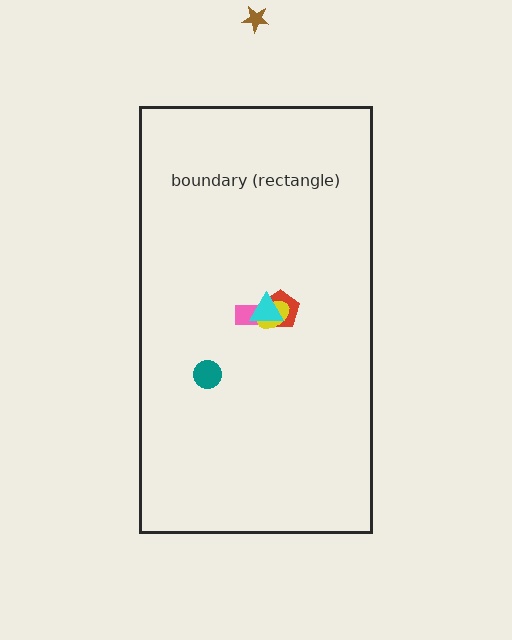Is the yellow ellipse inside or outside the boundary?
Inside.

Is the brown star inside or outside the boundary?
Outside.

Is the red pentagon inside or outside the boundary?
Inside.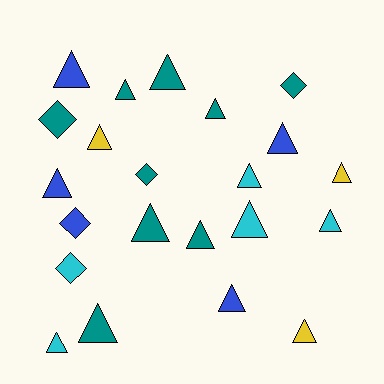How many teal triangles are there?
There are 6 teal triangles.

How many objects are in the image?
There are 22 objects.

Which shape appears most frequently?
Triangle, with 17 objects.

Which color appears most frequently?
Teal, with 9 objects.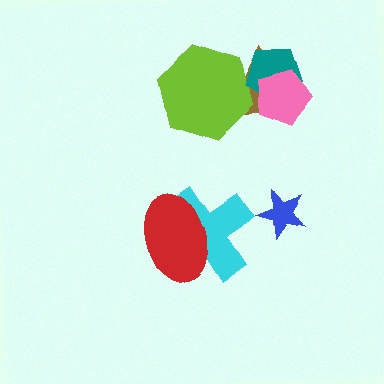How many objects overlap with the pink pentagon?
2 objects overlap with the pink pentagon.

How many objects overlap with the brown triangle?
3 objects overlap with the brown triangle.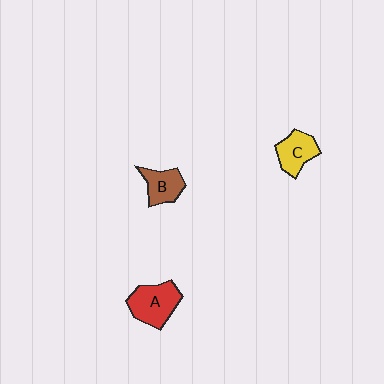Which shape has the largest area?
Shape A (red).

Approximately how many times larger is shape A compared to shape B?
Approximately 1.4 times.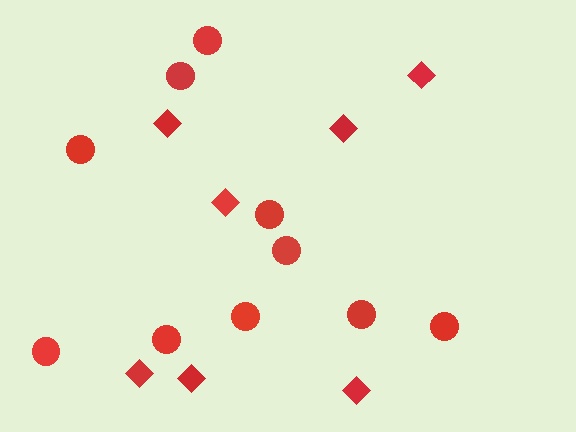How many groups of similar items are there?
There are 2 groups: one group of circles (10) and one group of diamonds (7).